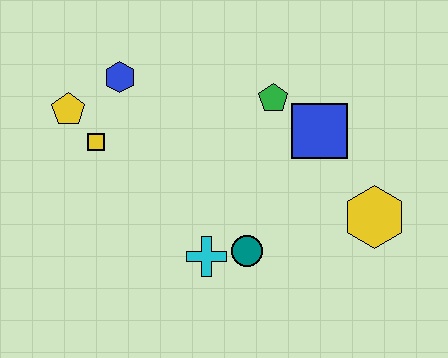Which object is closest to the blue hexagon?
The yellow pentagon is closest to the blue hexagon.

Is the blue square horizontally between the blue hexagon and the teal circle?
No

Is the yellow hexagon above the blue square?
No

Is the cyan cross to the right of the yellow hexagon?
No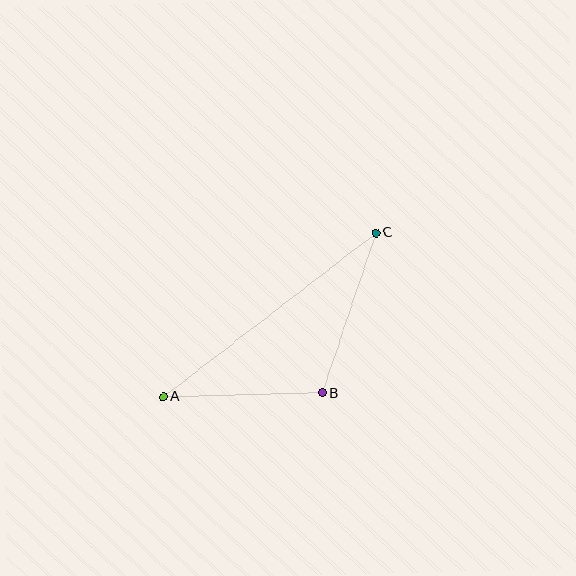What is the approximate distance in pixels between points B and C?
The distance between B and C is approximately 169 pixels.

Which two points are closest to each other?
Points A and B are closest to each other.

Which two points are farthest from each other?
Points A and C are farthest from each other.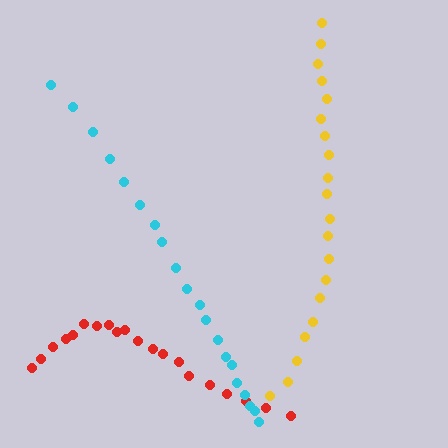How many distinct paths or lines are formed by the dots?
There are 3 distinct paths.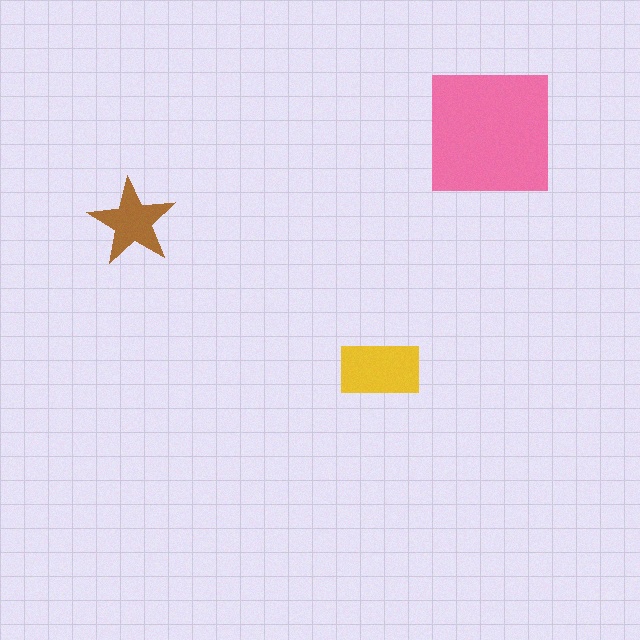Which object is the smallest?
The brown star.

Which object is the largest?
The pink square.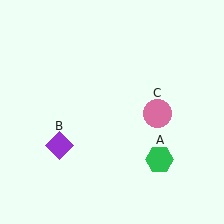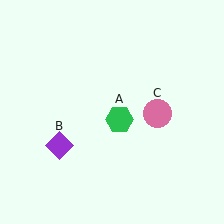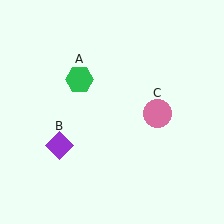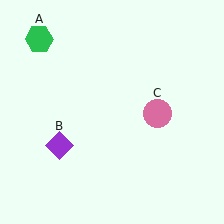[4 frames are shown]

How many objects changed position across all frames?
1 object changed position: green hexagon (object A).